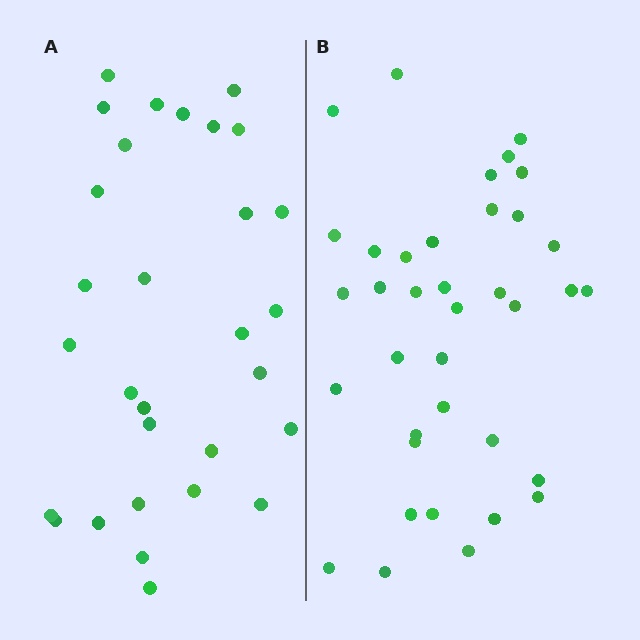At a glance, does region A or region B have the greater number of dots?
Region B (the right region) has more dots.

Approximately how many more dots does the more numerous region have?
Region B has roughly 8 or so more dots than region A.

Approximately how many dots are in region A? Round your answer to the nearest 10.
About 30 dots.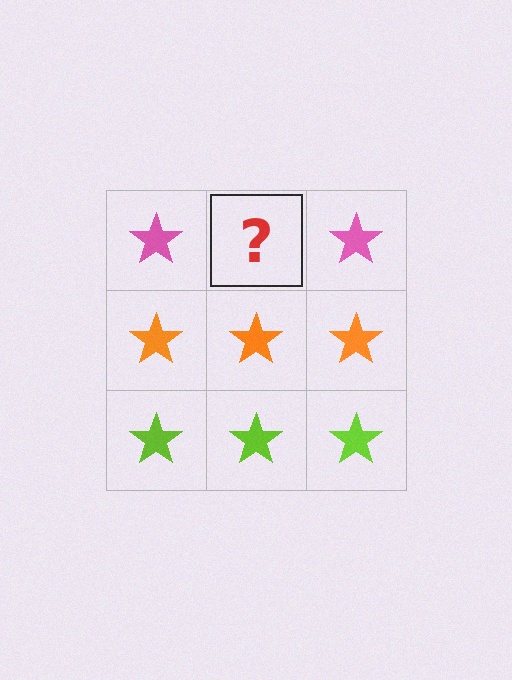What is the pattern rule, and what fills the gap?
The rule is that each row has a consistent color. The gap should be filled with a pink star.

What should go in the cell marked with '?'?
The missing cell should contain a pink star.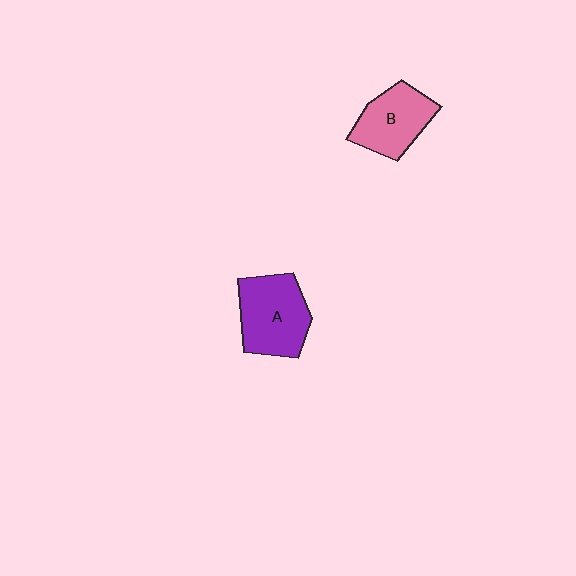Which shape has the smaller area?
Shape B (pink).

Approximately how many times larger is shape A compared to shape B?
Approximately 1.2 times.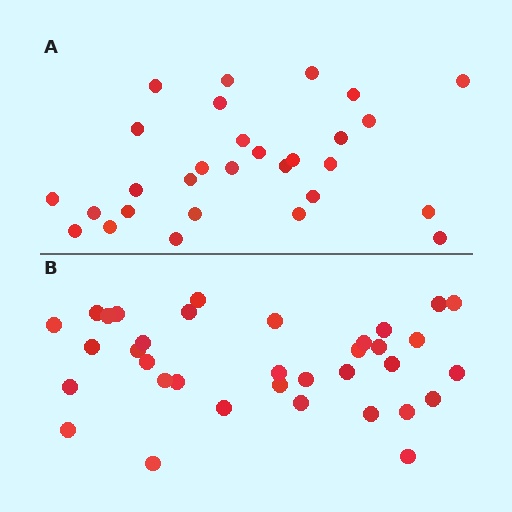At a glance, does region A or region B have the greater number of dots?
Region B (the bottom region) has more dots.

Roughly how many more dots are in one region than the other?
Region B has about 6 more dots than region A.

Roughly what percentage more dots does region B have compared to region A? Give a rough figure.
About 20% more.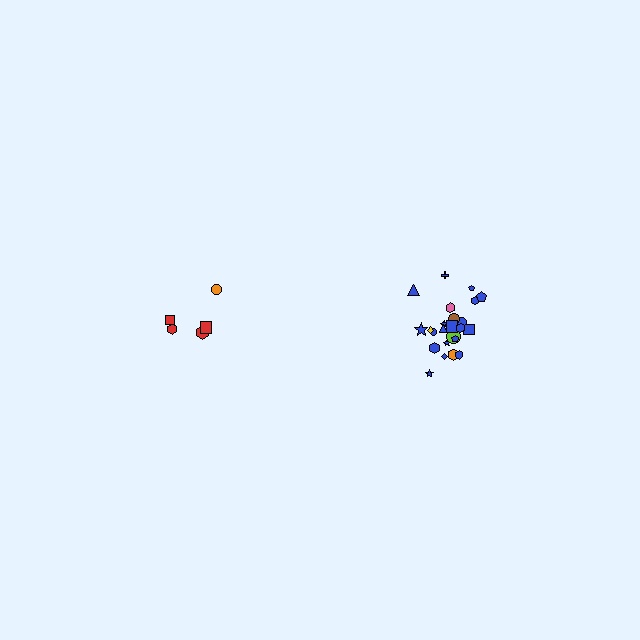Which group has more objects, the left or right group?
The right group.